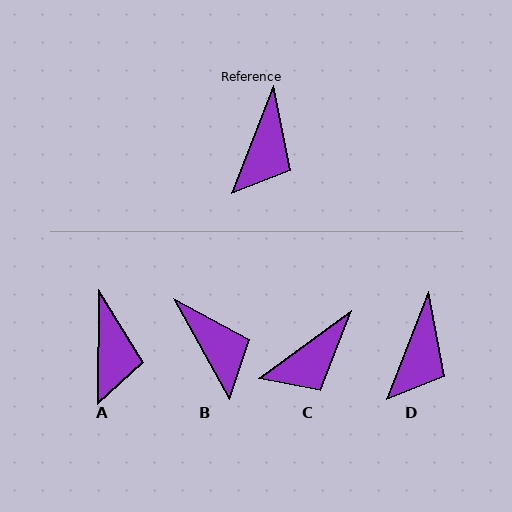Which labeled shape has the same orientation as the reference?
D.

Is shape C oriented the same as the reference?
No, it is off by about 33 degrees.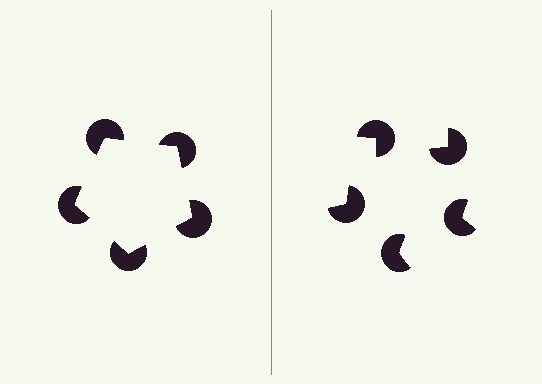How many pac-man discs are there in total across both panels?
10 — 5 on each side.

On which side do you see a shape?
An illusory pentagon appears on the left side. On the right side the wedge cuts are rotated, so no coherent shape forms.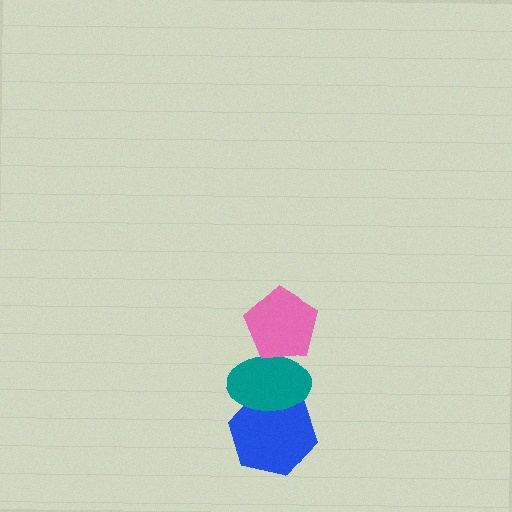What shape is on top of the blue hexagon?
The teal ellipse is on top of the blue hexagon.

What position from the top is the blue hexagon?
The blue hexagon is 3rd from the top.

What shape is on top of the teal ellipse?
The pink pentagon is on top of the teal ellipse.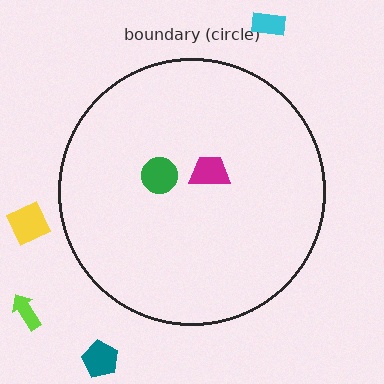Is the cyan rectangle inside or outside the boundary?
Outside.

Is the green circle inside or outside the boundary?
Inside.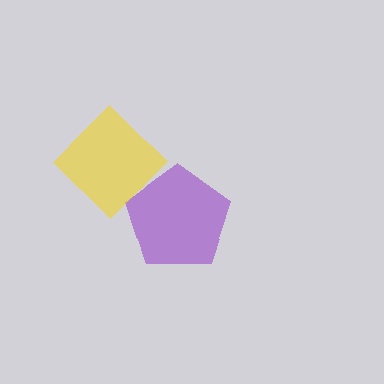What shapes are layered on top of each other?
The layered shapes are: a purple pentagon, a yellow diamond.